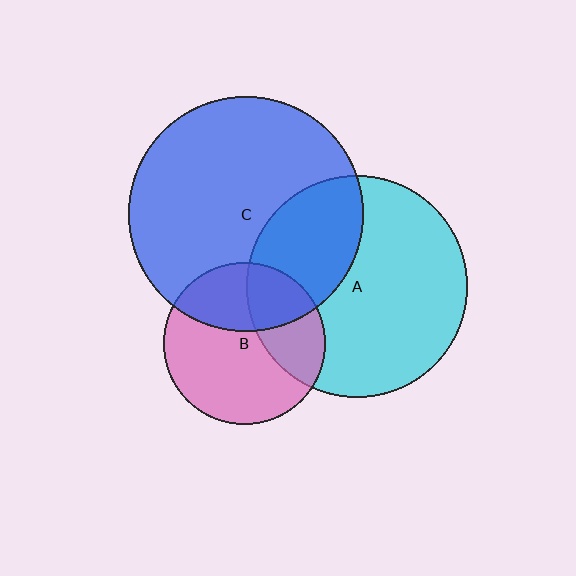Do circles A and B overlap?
Yes.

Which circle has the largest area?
Circle C (blue).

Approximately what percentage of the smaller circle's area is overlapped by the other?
Approximately 30%.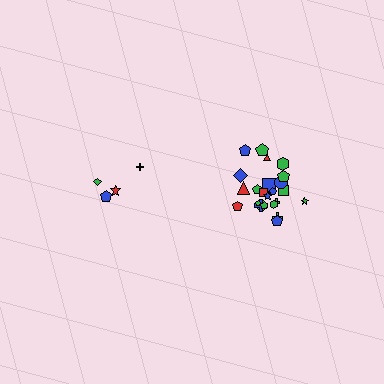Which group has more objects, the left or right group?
The right group.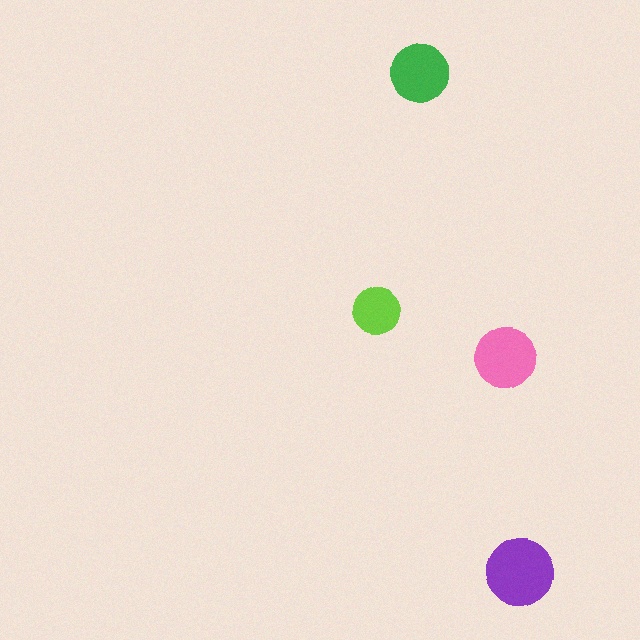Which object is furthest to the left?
The lime circle is leftmost.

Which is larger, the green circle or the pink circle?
The pink one.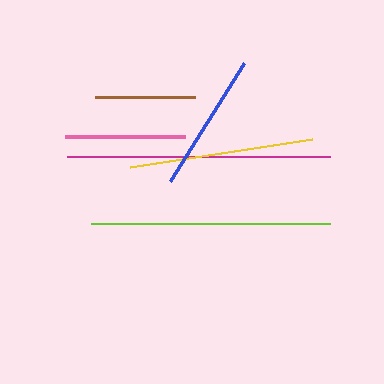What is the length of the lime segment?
The lime segment is approximately 238 pixels long.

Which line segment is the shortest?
The brown line is the shortest at approximately 100 pixels.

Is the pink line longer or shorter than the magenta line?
The magenta line is longer than the pink line.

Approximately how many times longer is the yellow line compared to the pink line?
The yellow line is approximately 1.5 times the length of the pink line.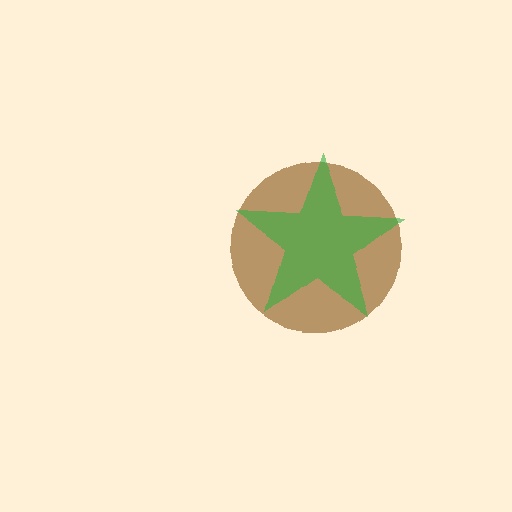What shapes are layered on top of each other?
The layered shapes are: a brown circle, a green star.